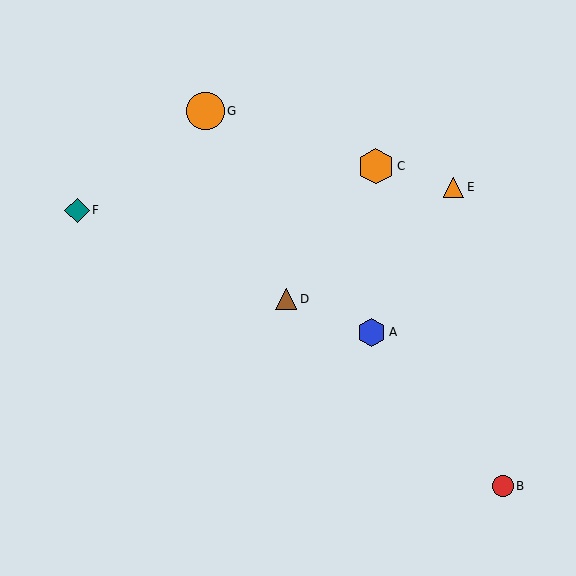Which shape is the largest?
The orange circle (labeled G) is the largest.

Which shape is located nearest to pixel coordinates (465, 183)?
The orange triangle (labeled E) at (453, 187) is nearest to that location.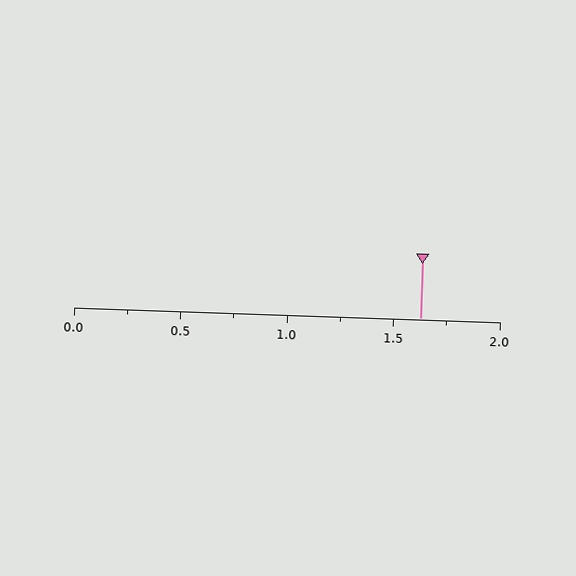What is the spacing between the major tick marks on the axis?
The major ticks are spaced 0.5 apart.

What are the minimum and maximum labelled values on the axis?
The axis runs from 0.0 to 2.0.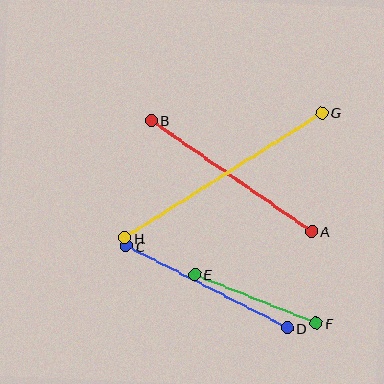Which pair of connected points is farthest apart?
Points G and H are farthest apart.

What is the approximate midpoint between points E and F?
The midpoint is at approximately (255, 299) pixels.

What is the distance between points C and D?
The distance is approximately 181 pixels.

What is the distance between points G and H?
The distance is approximately 233 pixels.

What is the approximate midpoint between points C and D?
The midpoint is at approximately (207, 287) pixels.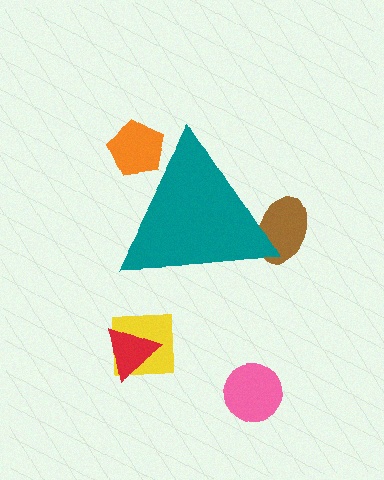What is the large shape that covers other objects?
A teal triangle.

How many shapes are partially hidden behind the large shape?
2 shapes are partially hidden.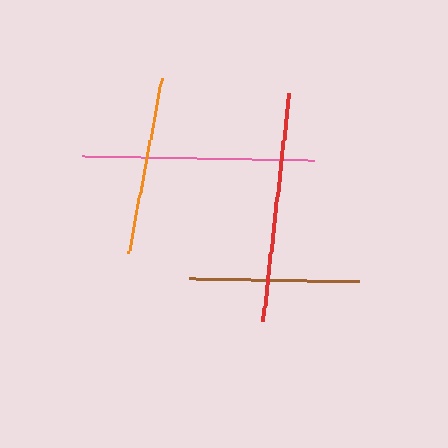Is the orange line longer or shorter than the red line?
The red line is longer than the orange line.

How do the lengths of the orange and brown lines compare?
The orange and brown lines are approximately the same length.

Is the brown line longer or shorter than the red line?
The red line is longer than the brown line.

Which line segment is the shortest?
The brown line is the shortest at approximately 170 pixels.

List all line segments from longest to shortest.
From longest to shortest: pink, red, orange, brown.